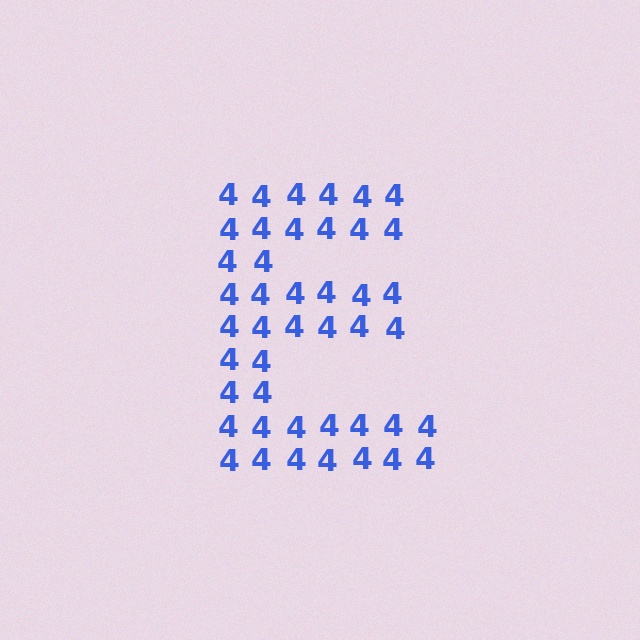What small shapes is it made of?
It is made of small digit 4's.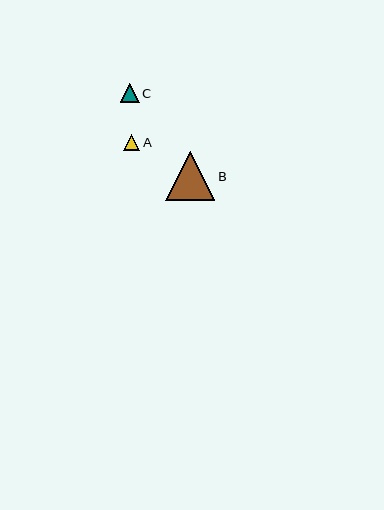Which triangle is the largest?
Triangle B is the largest with a size of approximately 49 pixels.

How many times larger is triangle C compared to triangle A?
Triangle C is approximately 1.2 times the size of triangle A.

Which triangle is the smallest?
Triangle A is the smallest with a size of approximately 16 pixels.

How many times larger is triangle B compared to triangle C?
Triangle B is approximately 2.6 times the size of triangle C.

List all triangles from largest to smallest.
From largest to smallest: B, C, A.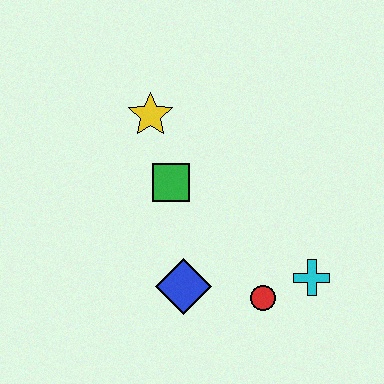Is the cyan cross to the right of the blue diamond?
Yes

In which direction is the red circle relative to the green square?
The red circle is below the green square.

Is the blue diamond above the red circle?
Yes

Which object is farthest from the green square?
The cyan cross is farthest from the green square.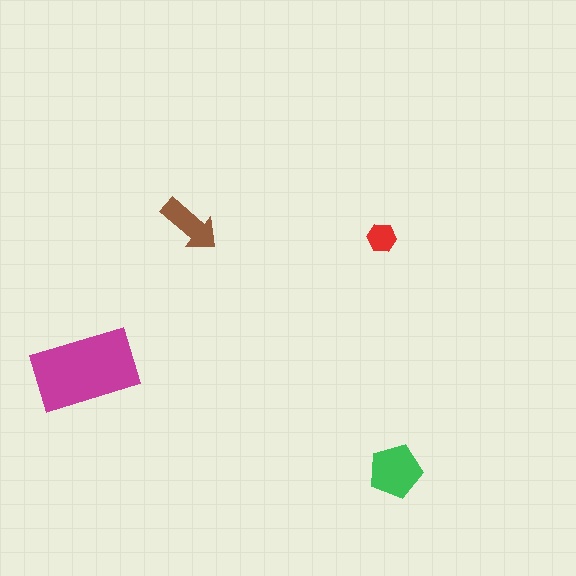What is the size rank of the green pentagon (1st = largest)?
2nd.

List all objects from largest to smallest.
The magenta rectangle, the green pentagon, the brown arrow, the red hexagon.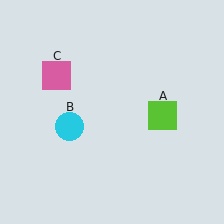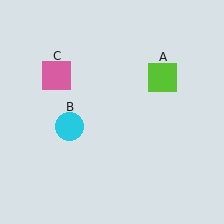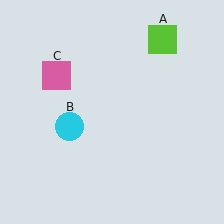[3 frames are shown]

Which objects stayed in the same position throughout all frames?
Cyan circle (object B) and pink square (object C) remained stationary.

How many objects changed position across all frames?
1 object changed position: lime square (object A).